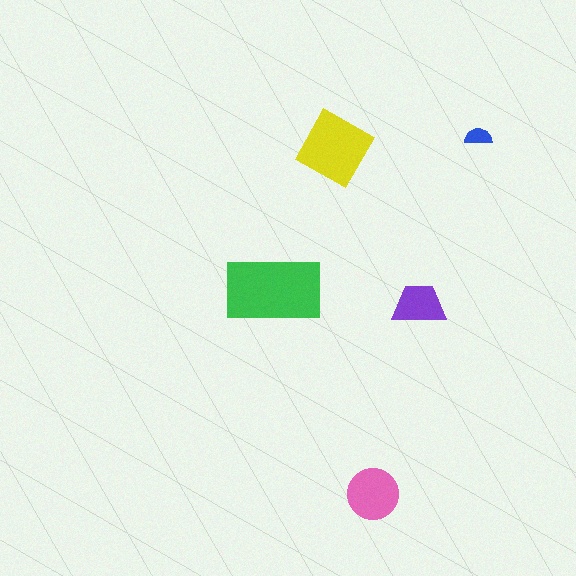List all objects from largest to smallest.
The green rectangle, the yellow diamond, the pink circle, the purple trapezoid, the blue semicircle.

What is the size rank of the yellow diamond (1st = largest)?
2nd.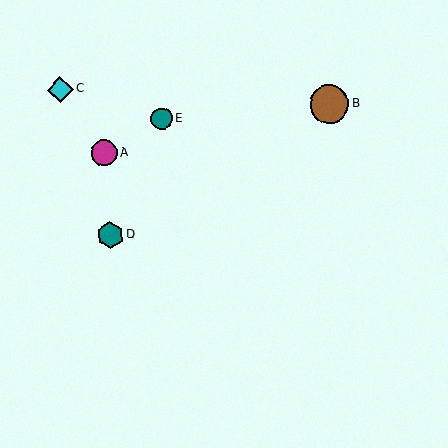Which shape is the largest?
The brown circle (labeled B) is the largest.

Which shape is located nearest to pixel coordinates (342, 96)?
The brown circle (labeled B) at (329, 104) is nearest to that location.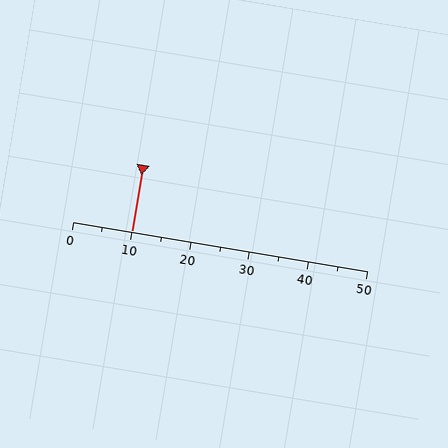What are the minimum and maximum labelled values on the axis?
The axis runs from 0 to 50.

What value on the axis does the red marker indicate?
The marker indicates approximately 10.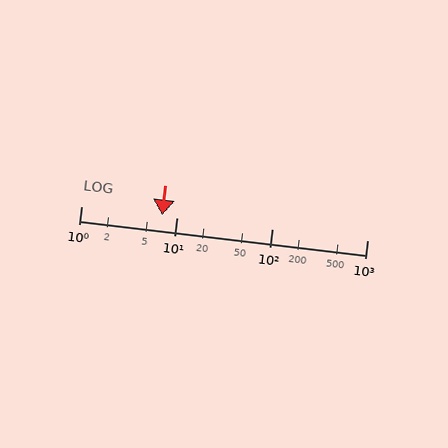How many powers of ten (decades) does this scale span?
The scale spans 3 decades, from 1 to 1000.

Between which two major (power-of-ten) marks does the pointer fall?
The pointer is between 1 and 10.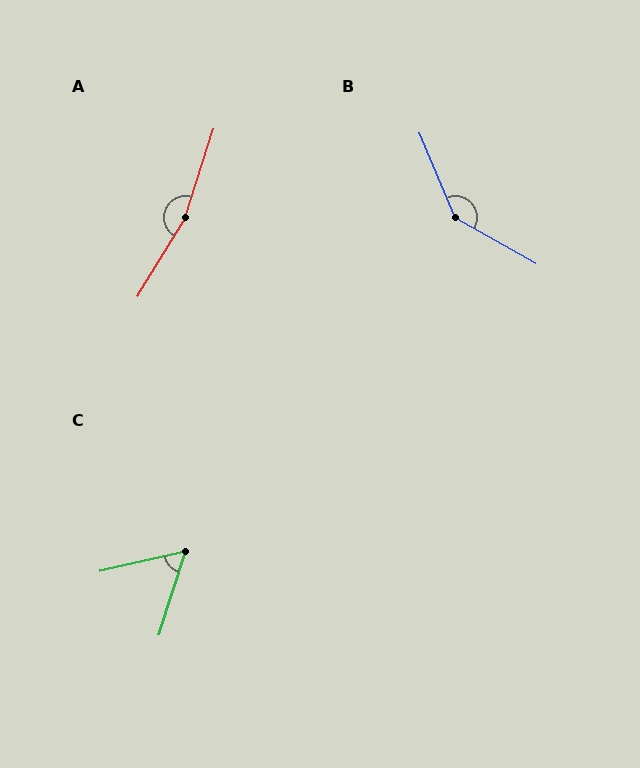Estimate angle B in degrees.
Approximately 142 degrees.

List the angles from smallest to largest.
C (59°), B (142°), A (166°).